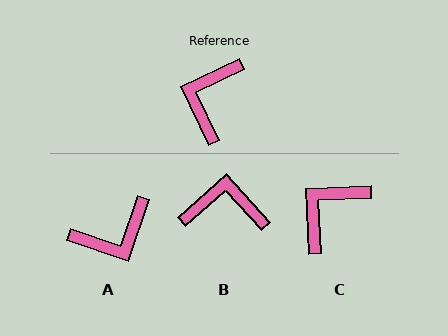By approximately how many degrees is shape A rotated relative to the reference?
Approximately 136 degrees counter-clockwise.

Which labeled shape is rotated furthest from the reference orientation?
A, about 136 degrees away.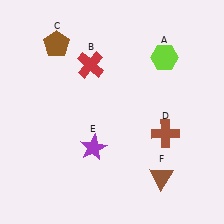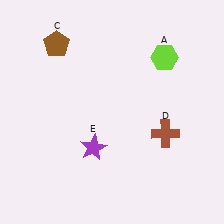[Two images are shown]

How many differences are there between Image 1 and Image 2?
There are 2 differences between the two images.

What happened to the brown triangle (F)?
The brown triangle (F) was removed in Image 2. It was in the bottom-right area of Image 1.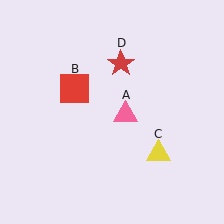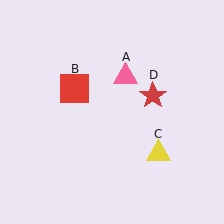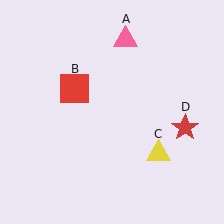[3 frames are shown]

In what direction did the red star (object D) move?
The red star (object D) moved down and to the right.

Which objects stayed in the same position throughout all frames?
Red square (object B) and yellow triangle (object C) remained stationary.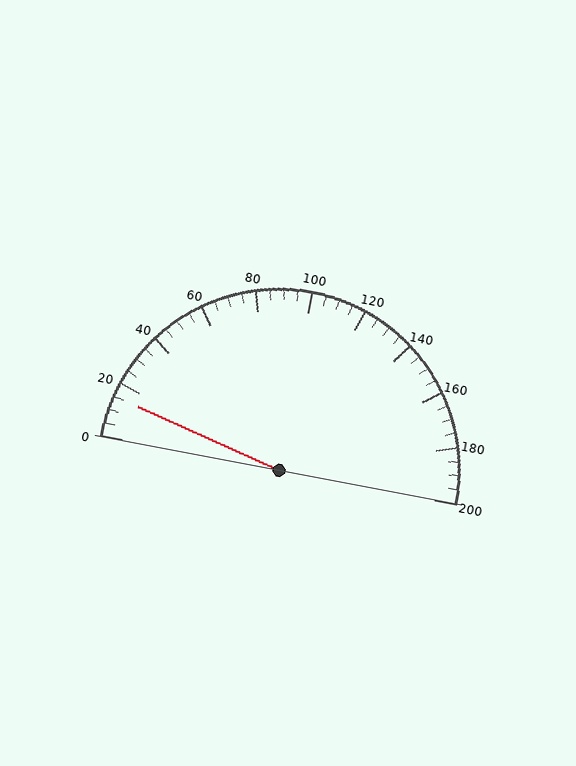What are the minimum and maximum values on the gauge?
The gauge ranges from 0 to 200.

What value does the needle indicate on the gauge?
The needle indicates approximately 15.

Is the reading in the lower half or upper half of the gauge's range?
The reading is in the lower half of the range (0 to 200).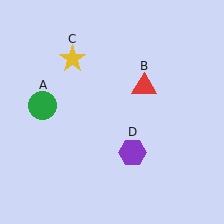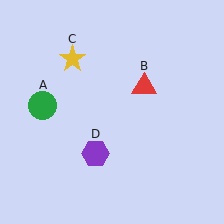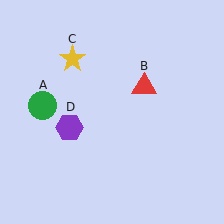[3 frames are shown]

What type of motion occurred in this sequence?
The purple hexagon (object D) rotated clockwise around the center of the scene.